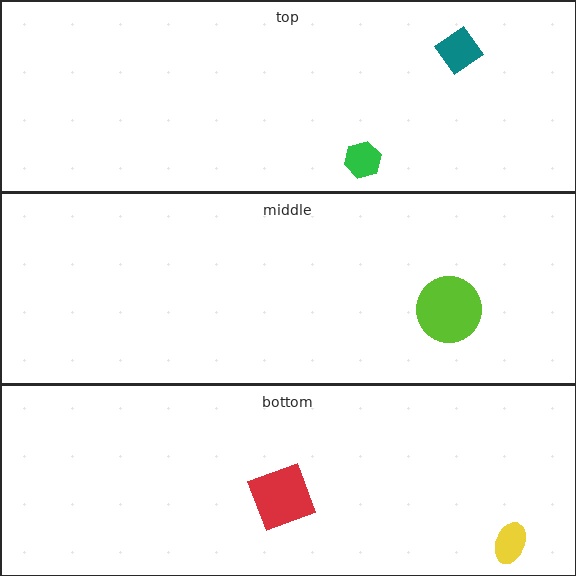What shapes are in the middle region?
The lime circle.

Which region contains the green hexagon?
The top region.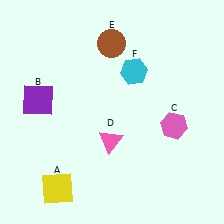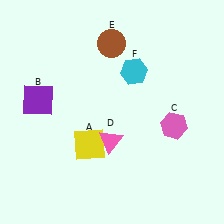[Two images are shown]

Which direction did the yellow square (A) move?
The yellow square (A) moved up.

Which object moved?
The yellow square (A) moved up.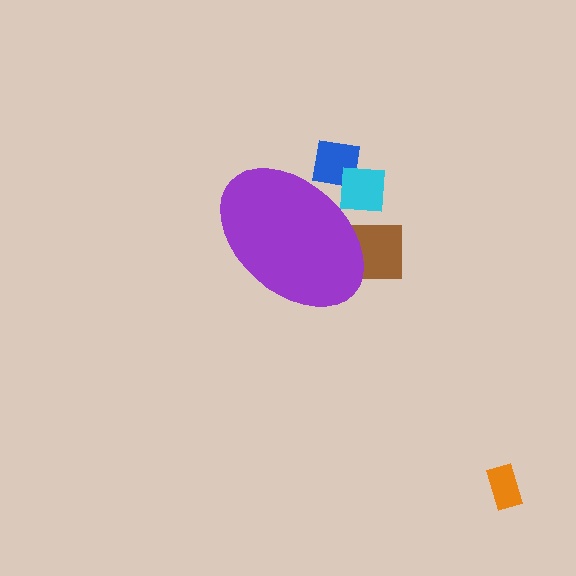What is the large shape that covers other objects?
A purple ellipse.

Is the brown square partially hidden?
Yes, the brown square is partially hidden behind the purple ellipse.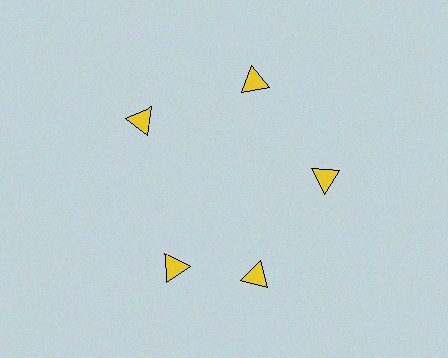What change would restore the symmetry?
The symmetry would be restored by rotating it back into even spacing with its neighbors so that all 5 triangles sit at equal angles and equal distance from the center.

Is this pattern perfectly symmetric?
No. The 5 yellow triangles are arranged in a ring, but one element near the 8 o'clock position is rotated out of alignment along the ring, breaking the 5-fold rotational symmetry.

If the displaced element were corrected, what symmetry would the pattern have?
It would have 5-fold rotational symmetry — the pattern would map onto itself every 72 degrees.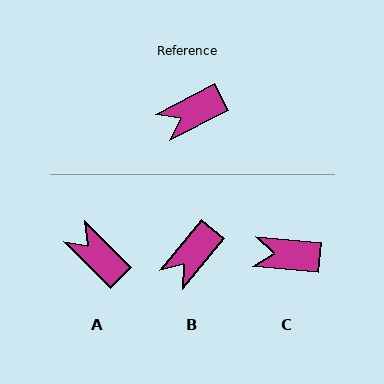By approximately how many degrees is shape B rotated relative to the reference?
Approximately 23 degrees counter-clockwise.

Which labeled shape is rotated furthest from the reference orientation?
A, about 72 degrees away.